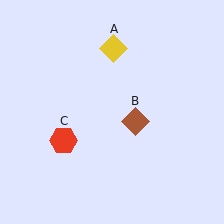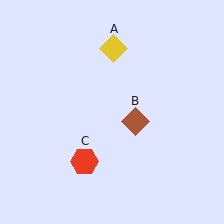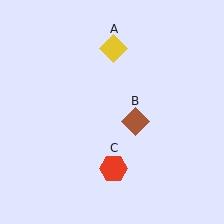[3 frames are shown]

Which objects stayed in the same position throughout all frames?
Yellow diamond (object A) and brown diamond (object B) remained stationary.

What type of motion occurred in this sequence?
The red hexagon (object C) rotated counterclockwise around the center of the scene.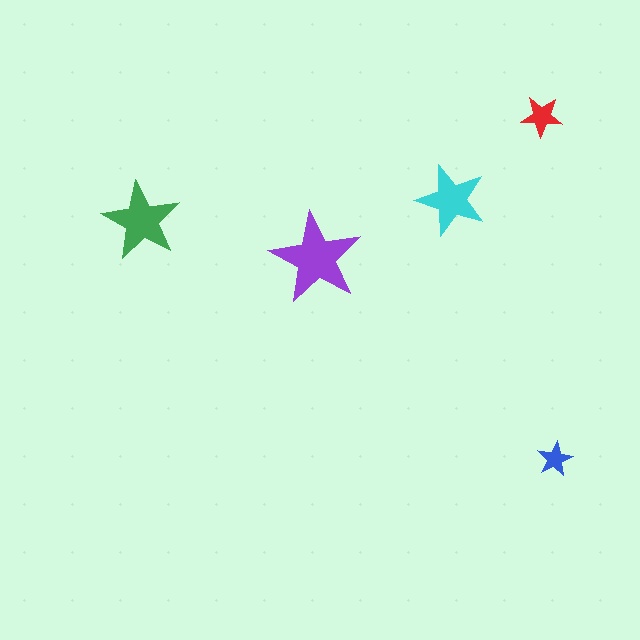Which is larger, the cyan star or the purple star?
The purple one.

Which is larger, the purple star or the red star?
The purple one.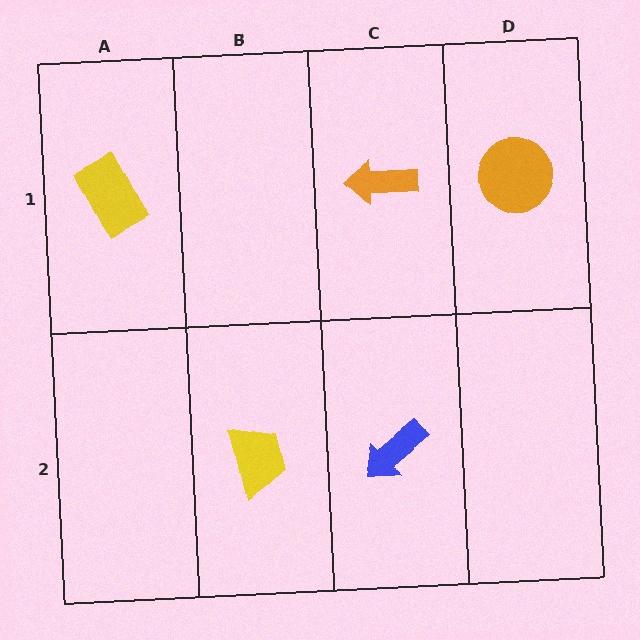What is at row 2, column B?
A yellow trapezoid.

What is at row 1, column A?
A yellow rectangle.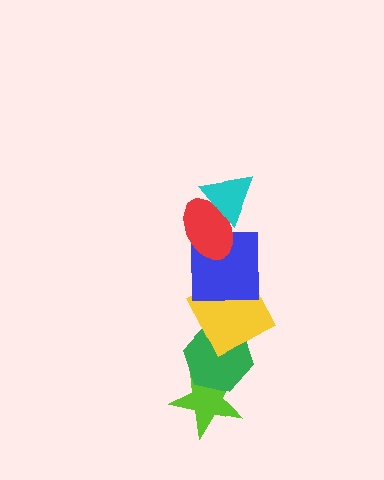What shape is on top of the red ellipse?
The cyan triangle is on top of the red ellipse.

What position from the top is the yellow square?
The yellow square is 4th from the top.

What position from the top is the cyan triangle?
The cyan triangle is 1st from the top.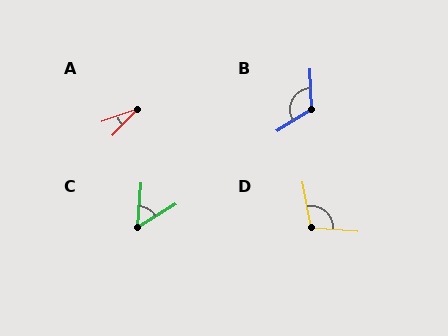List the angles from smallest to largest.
A (26°), C (54°), D (105°), B (121°).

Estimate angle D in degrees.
Approximately 105 degrees.